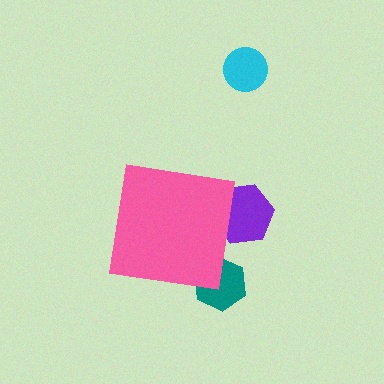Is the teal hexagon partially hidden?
Yes, the teal hexagon is partially hidden behind the pink square.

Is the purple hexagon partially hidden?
Yes, the purple hexagon is partially hidden behind the pink square.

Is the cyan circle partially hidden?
No, the cyan circle is fully visible.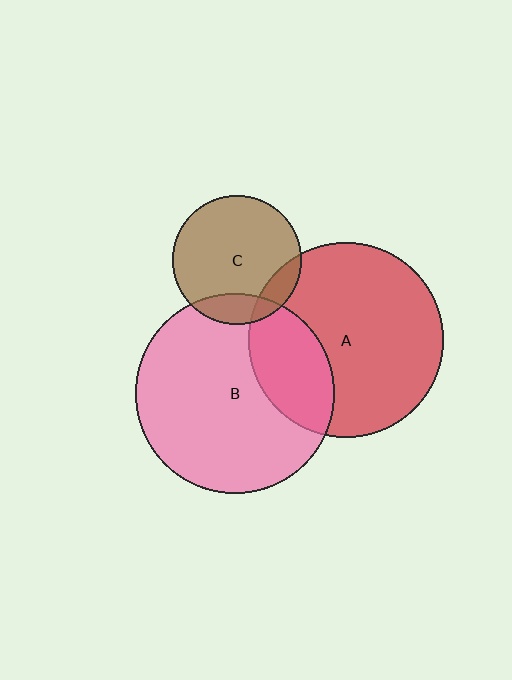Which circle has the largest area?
Circle B (pink).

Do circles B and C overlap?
Yes.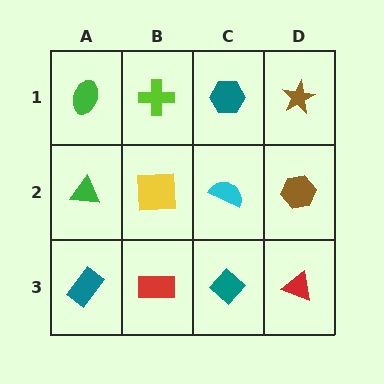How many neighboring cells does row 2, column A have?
3.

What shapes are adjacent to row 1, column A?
A green triangle (row 2, column A), a lime cross (row 1, column B).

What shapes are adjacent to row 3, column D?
A brown hexagon (row 2, column D), a teal diamond (row 3, column C).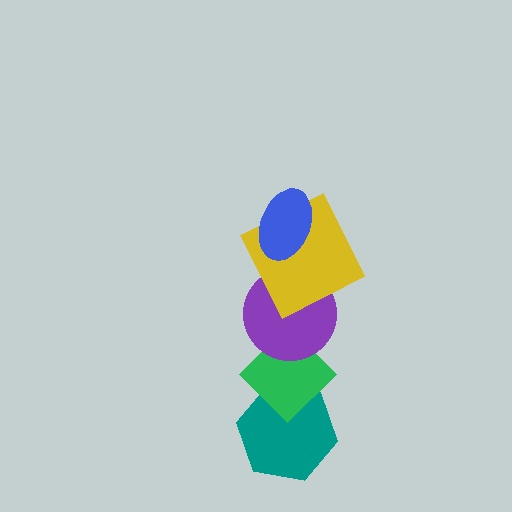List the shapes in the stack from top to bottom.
From top to bottom: the blue ellipse, the yellow square, the purple circle, the green diamond, the teal hexagon.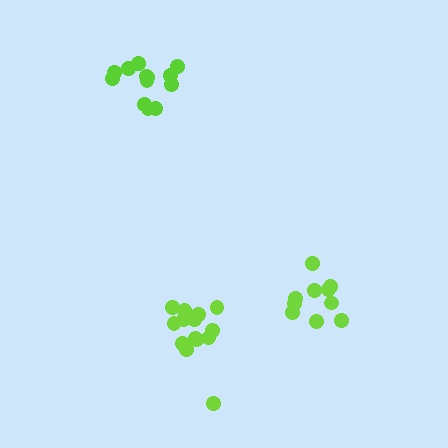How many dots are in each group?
Group 1: 10 dots, Group 2: 13 dots, Group 3: 14 dots (37 total).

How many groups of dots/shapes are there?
There are 3 groups.